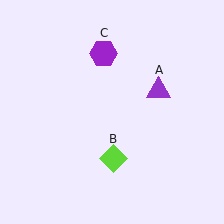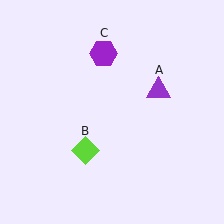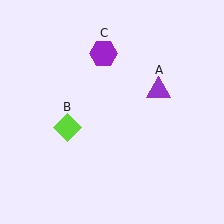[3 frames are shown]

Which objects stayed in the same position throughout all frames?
Purple triangle (object A) and purple hexagon (object C) remained stationary.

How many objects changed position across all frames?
1 object changed position: lime diamond (object B).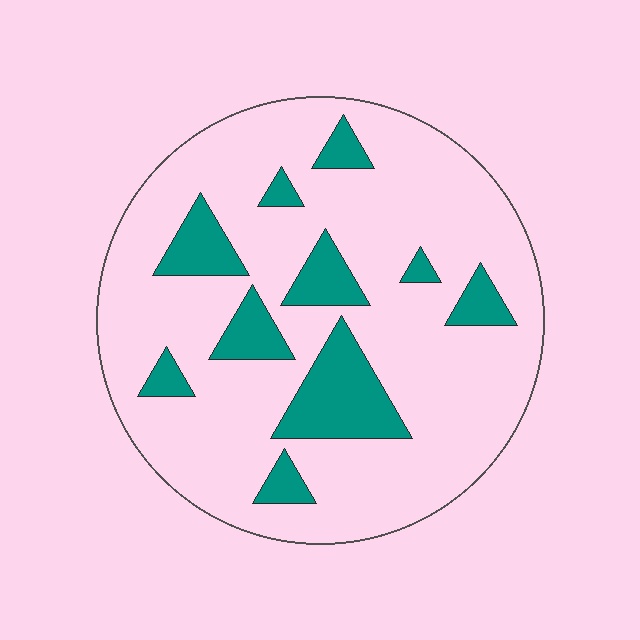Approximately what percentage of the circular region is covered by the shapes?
Approximately 20%.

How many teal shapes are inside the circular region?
10.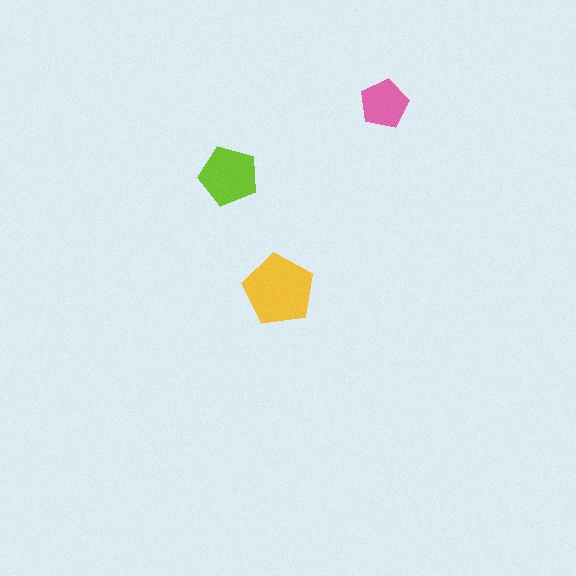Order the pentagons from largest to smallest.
the yellow one, the lime one, the pink one.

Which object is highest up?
The pink pentagon is topmost.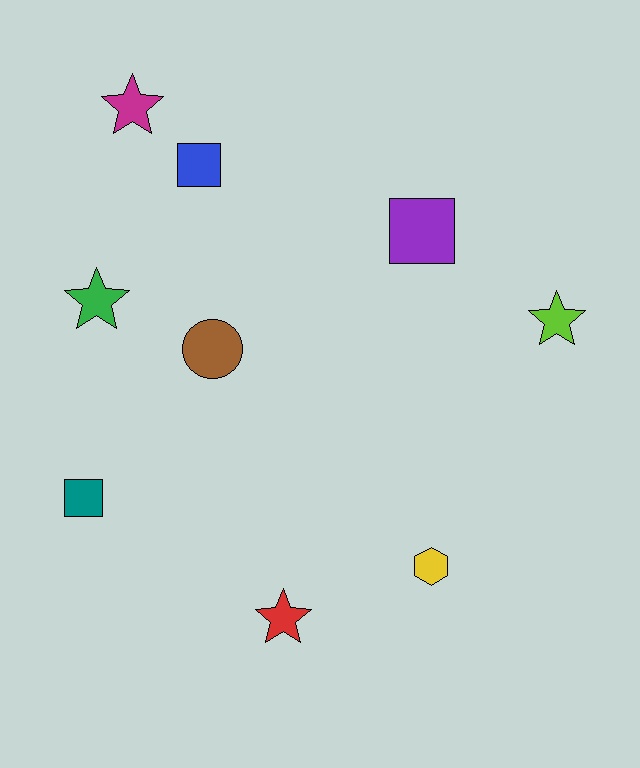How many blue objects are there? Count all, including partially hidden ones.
There is 1 blue object.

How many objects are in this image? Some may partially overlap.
There are 9 objects.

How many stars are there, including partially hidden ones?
There are 4 stars.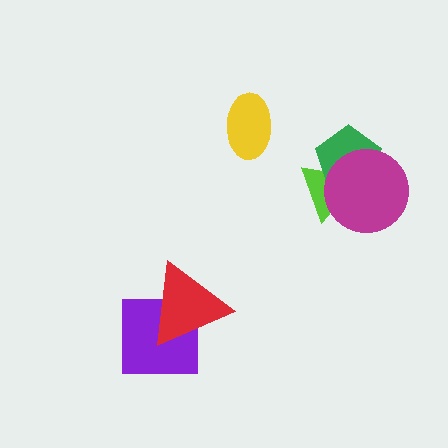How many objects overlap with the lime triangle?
2 objects overlap with the lime triangle.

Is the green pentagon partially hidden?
Yes, it is partially covered by another shape.